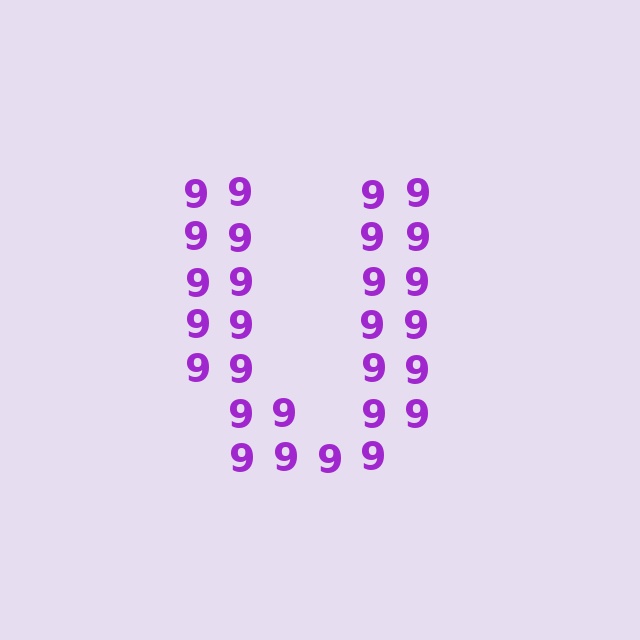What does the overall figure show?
The overall figure shows the letter U.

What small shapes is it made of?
It is made of small digit 9's.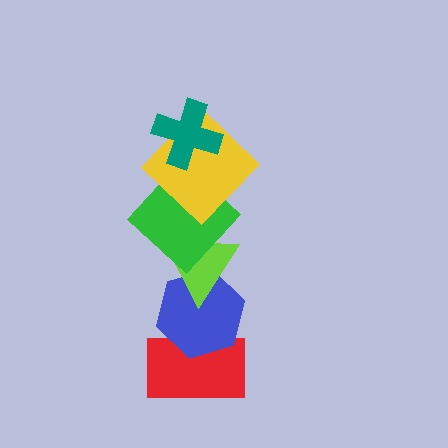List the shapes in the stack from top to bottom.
From top to bottom: the teal cross, the yellow diamond, the green diamond, the lime triangle, the blue hexagon, the red rectangle.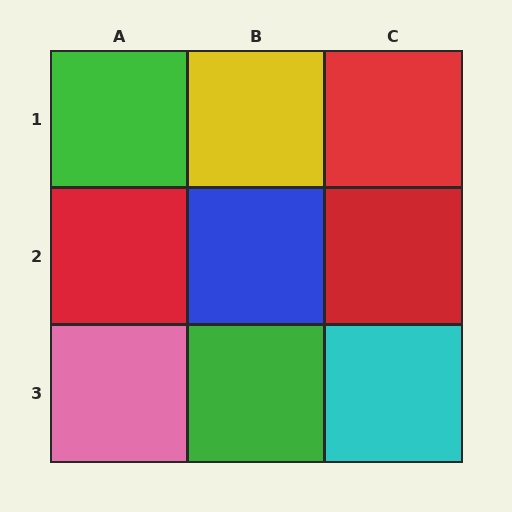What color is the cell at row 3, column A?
Pink.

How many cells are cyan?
1 cell is cyan.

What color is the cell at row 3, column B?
Green.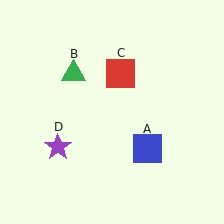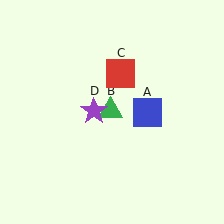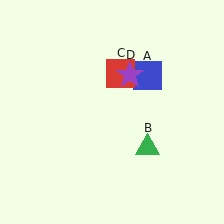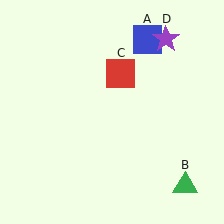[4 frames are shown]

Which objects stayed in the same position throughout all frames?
Red square (object C) remained stationary.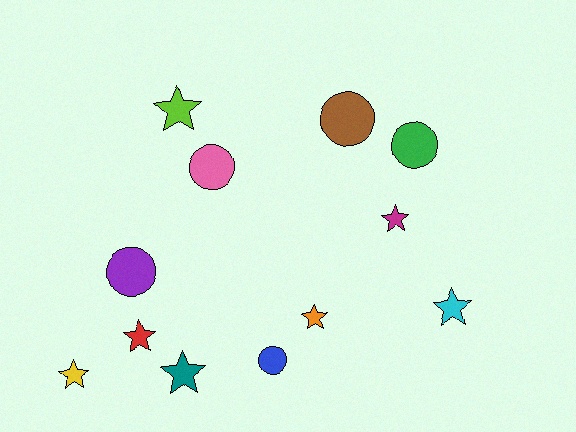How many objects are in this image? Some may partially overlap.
There are 12 objects.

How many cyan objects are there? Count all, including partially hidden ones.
There is 1 cyan object.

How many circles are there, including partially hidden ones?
There are 5 circles.